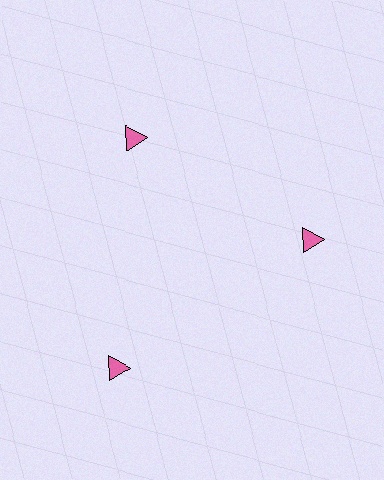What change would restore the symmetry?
The symmetry would be restored by moving it inward, back onto the ring so that all 3 triangles sit at equal angles and equal distance from the center.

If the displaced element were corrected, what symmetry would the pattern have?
It would have 3-fold rotational symmetry — the pattern would map onto itself every 120 degrees.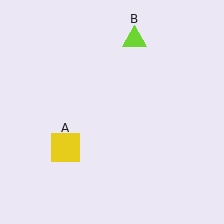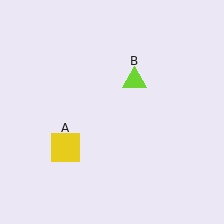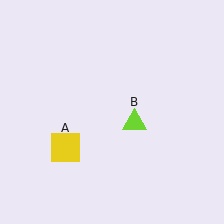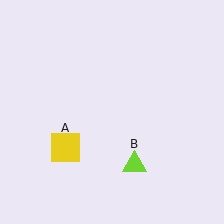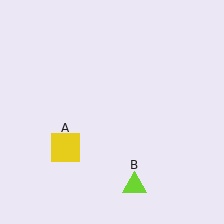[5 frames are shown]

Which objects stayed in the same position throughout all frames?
Yellow square (object A) remained stationary.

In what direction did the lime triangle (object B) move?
The lime triangle (object B) moved down.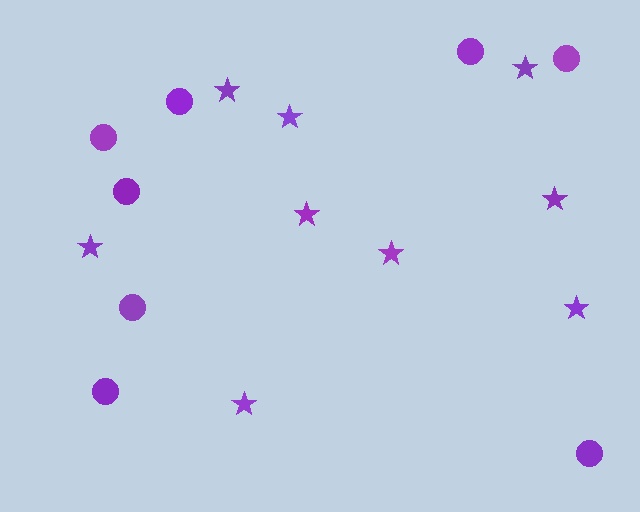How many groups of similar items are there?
There are 2 groups: one group of stars (9) and one group of circles (8).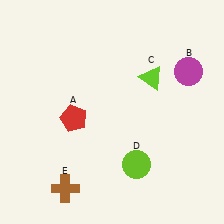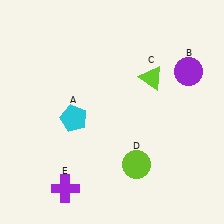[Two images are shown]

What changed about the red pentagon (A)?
In Image 1, A is red. In Image 2, it changed to cyan.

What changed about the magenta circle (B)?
In Image 1, B is magenta. In Image 2, it changed to purple.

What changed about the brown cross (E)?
In Image 1, E is brown. In Image 2, it changed to purple.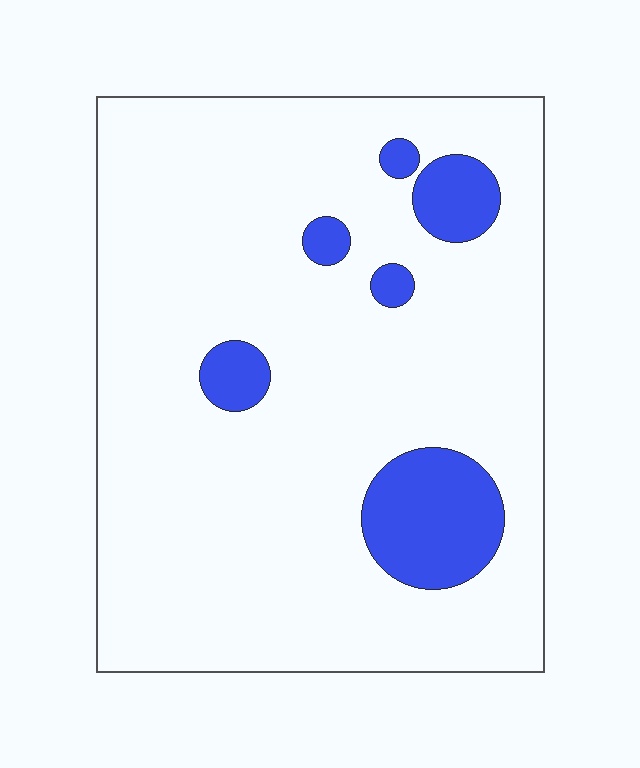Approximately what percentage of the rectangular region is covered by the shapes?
Approximately 10%.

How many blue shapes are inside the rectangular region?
6.